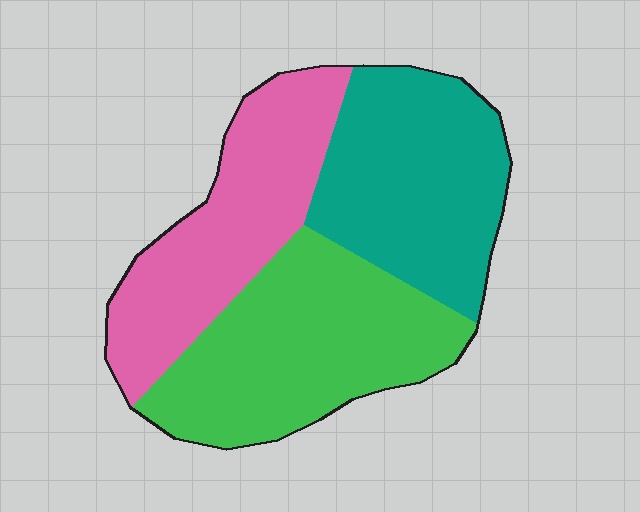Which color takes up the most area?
Green, at roughly 35%.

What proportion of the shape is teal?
Teal takes up about one third (1/3) of the shape.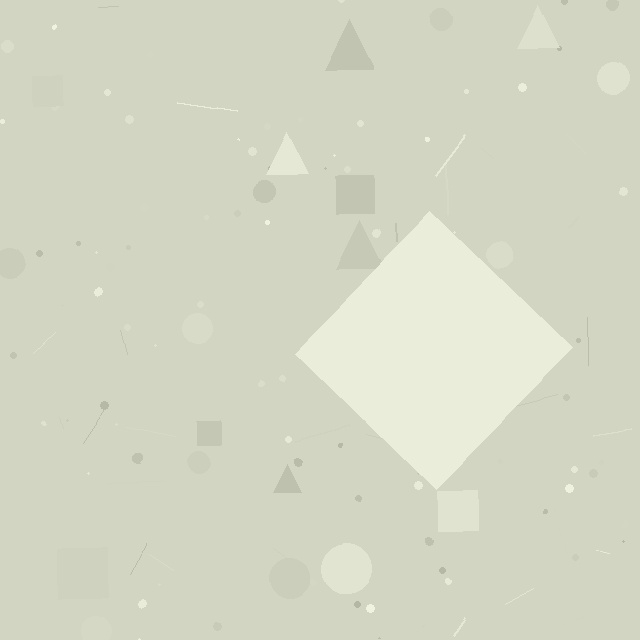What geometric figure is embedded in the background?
A diamond is embedded in the background.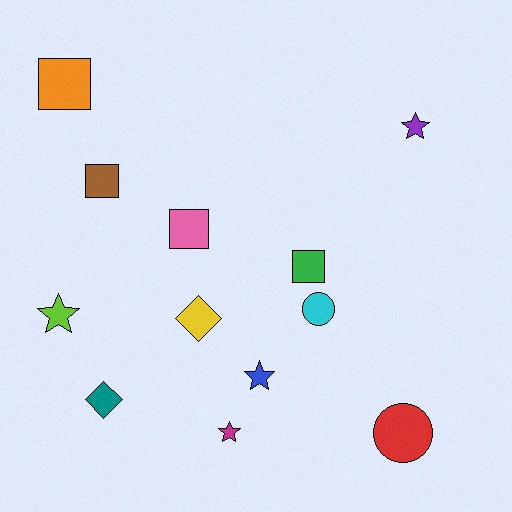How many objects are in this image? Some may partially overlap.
There are 12 objects.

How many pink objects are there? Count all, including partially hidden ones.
There is 1 pink object.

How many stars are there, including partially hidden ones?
There are 4 stars.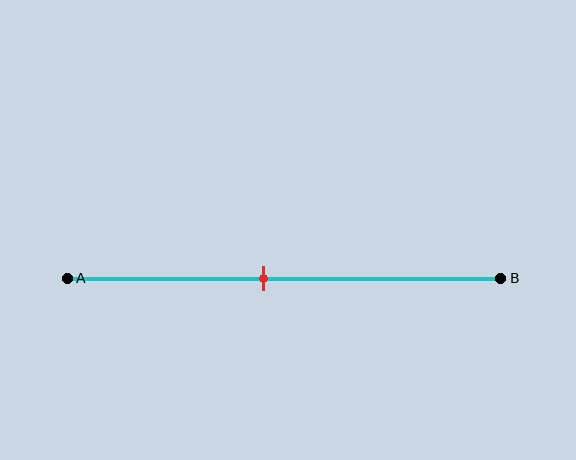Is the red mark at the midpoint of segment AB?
No, the mark is at about 45% from A, not at the 50% midpoint.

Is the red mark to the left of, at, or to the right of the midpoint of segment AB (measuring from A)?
The red mark is to the left of the midpoint of segment AB.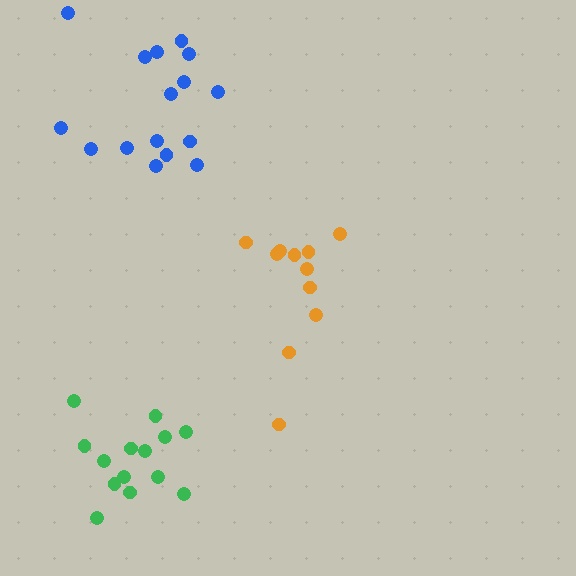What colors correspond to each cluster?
The clusters are colored: orange, blue, green.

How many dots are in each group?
Group 1: 11 dots, Group 2: 16 dots, Group 3: 14 dots (41 total).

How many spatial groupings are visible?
There are 3 spatial groupings.